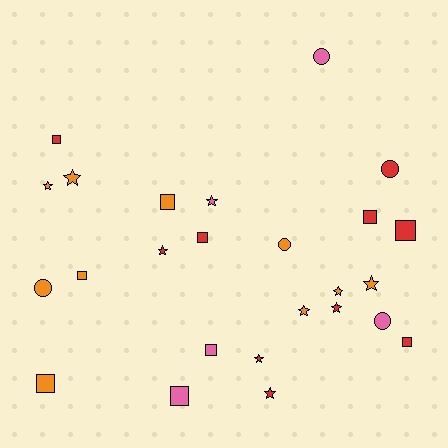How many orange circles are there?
There are 2 orange circles.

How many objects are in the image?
There are 25 objects.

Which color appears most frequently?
Orange, with 10 objects.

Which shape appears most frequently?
Star, with 10 objects.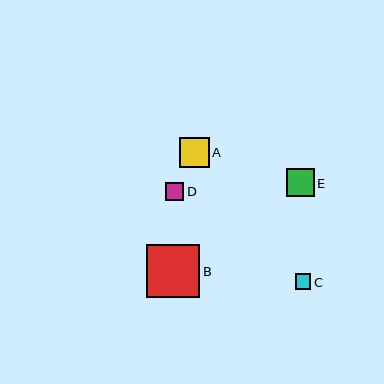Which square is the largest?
Square B is the largest with a size of approximately 53 pixels.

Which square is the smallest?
Square C is the smallest with a size of approximately 16 pixels.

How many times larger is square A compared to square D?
Square A is approximately 1.6 times the size of square D.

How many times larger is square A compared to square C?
Square A is approximately 1.9 times the size of square C.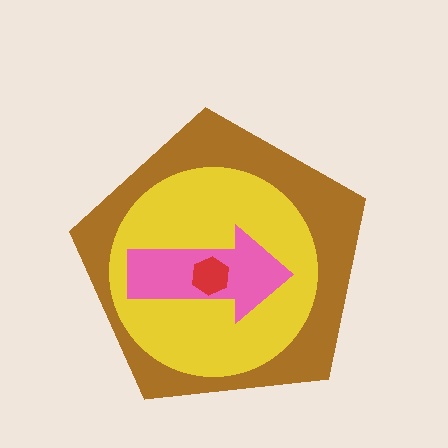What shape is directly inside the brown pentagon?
The yellow circle.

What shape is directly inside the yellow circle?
The pink arrow.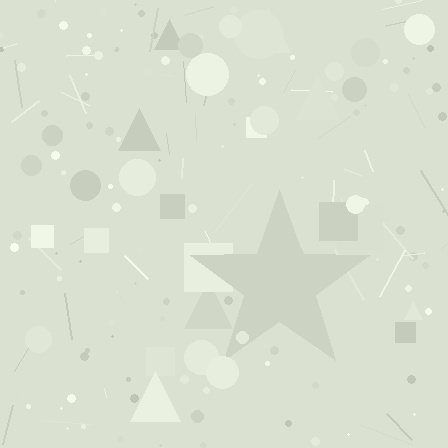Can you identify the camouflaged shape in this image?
The camouflaged shape is a star.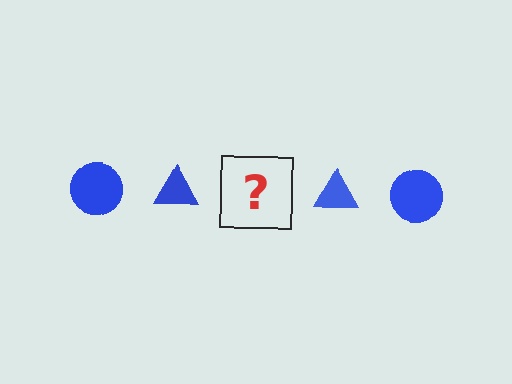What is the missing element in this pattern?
The missing element is a blue circle.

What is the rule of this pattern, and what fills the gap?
The rule is that the pattern cycles through circle, triangle shapes in blue. The gap should be filled with a blue circle.